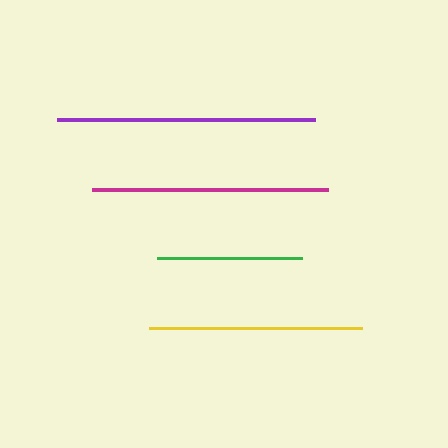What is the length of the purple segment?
The purple segment is approximately 257 pixels long.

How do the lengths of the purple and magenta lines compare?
The purple and magenta lines are approximately the same length.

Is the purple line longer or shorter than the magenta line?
The purple line is longer than the magenta line.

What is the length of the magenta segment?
The magenta segment is approximately 237 pixels long.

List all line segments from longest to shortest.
From longest to shortest: purple, magenta, yellow, green.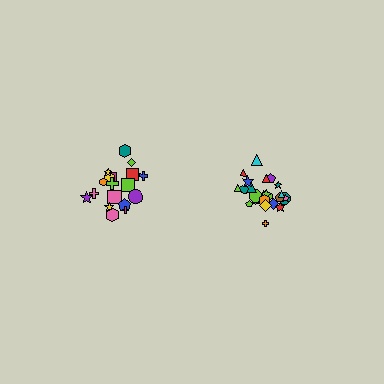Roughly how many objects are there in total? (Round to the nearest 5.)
Roughly 45 objects in total.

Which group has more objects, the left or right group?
The right group.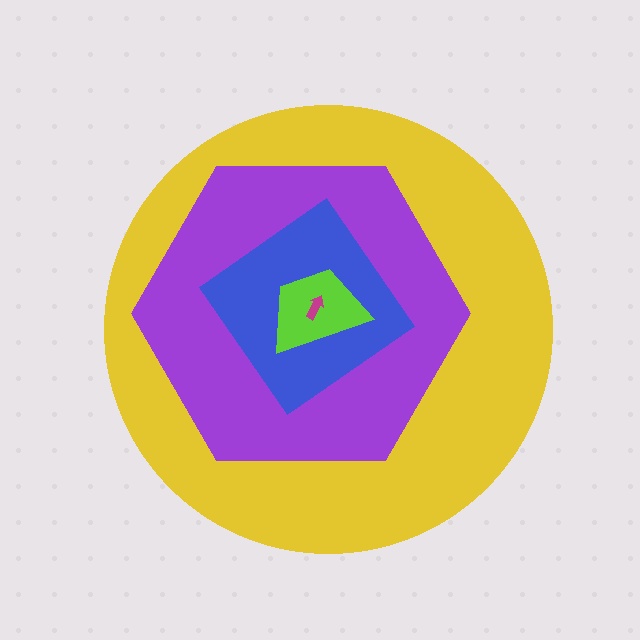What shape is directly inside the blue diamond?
The lime trapezoid.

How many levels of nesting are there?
5.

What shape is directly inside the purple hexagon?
The blue diamond.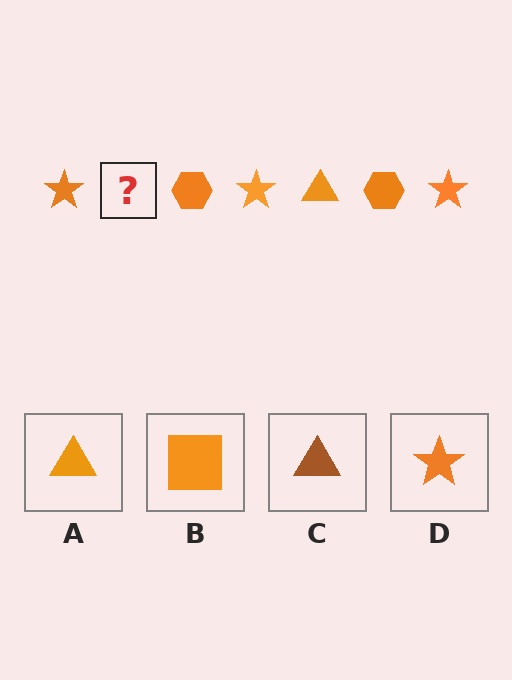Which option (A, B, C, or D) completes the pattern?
A.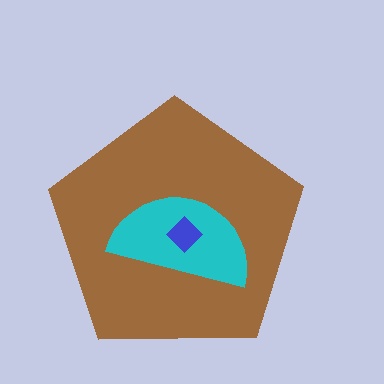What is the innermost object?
The blue diamond.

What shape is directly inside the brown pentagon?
The cyan semicircle.